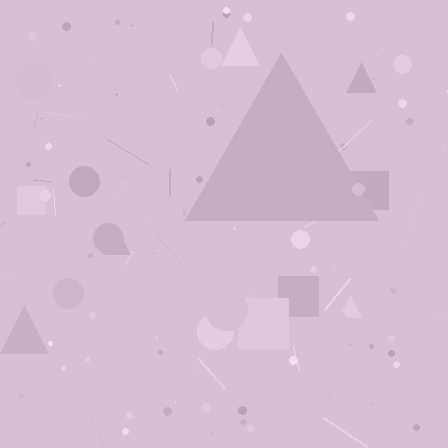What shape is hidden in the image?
A triangle is hidden in the image.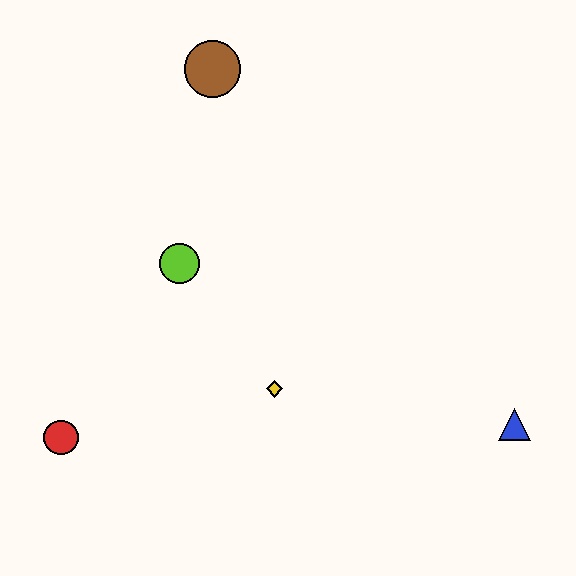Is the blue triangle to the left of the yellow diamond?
No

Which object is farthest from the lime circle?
The blue triangle is farthest from the lime circle.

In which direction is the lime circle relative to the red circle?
The lime circle is above the red circle.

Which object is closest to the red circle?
The lime circle is closest to the red circle.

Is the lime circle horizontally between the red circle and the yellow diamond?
Yes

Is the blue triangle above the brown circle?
No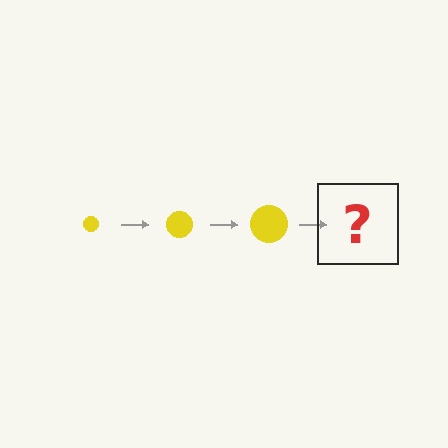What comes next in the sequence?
The next element should be a yellow circle, larger than the previous one.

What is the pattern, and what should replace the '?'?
The pattern is that the circle gets progressively larger each step. The '?' should be a yellow circle, larger than the previous one.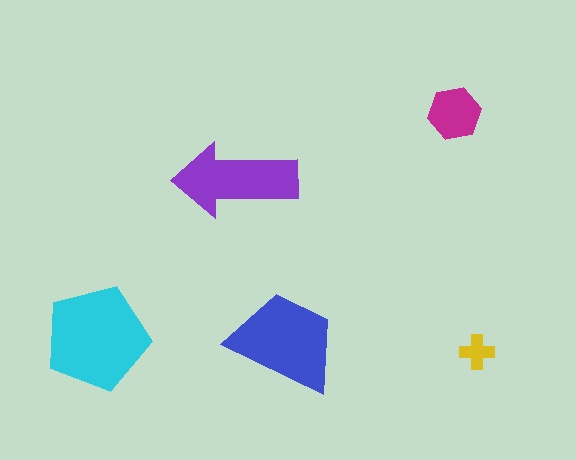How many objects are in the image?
There are 5 objects in the image.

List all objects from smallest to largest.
The yellow cross, the magenta hexagon, the purple arrow, the blue trapezoid, the cyan pentagon.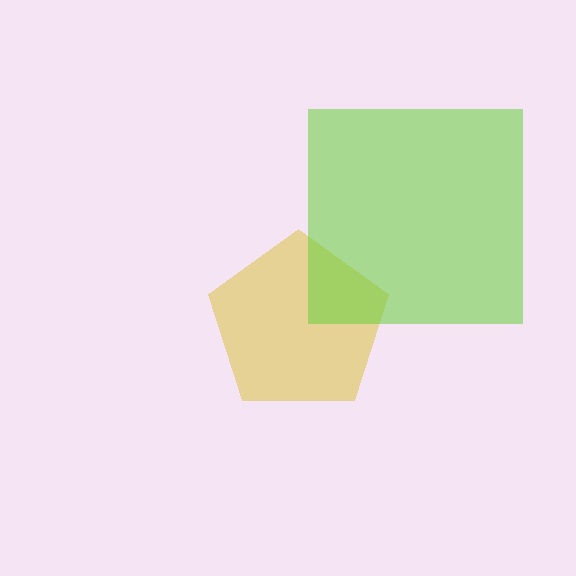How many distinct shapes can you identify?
There are 2 distinct shapes: a yellow pentagon, a lime square.